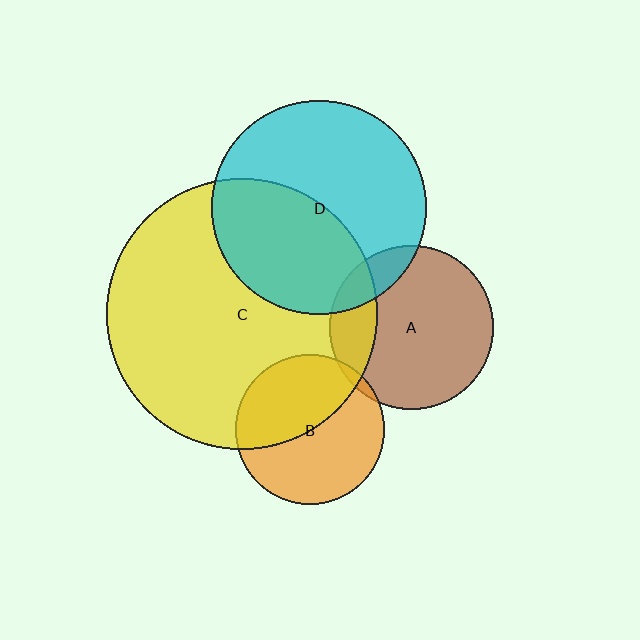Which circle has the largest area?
Circle C (yellow).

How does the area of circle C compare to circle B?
Approximately 3.3 times.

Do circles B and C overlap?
Yes.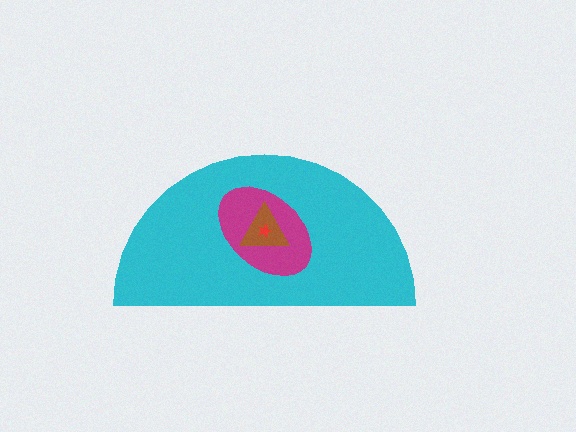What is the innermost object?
The red star.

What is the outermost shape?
The cyan semicircle.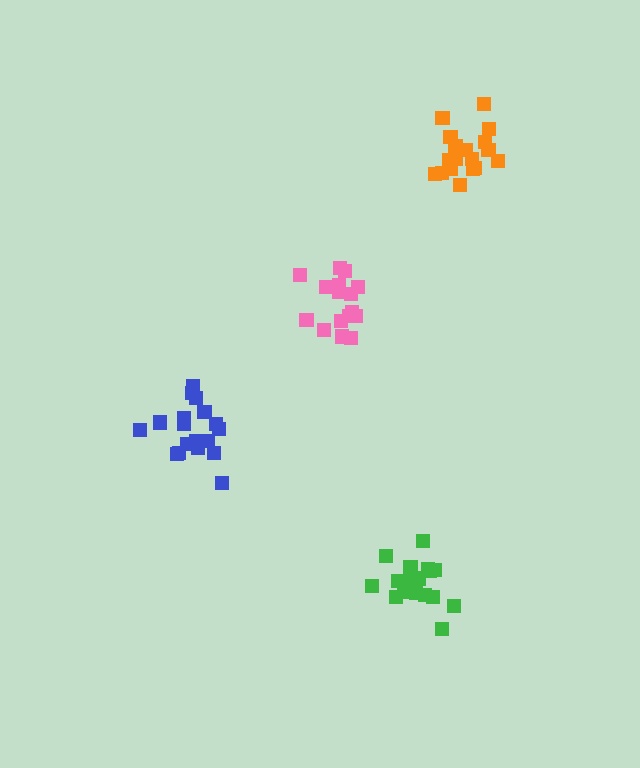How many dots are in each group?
Group 1: 19 dots, Group 2: 18 dots, Group 3: 17 dots, Group 4: 16 dots (70 total).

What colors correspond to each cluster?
The clusters are colored: orange, blue, green, pink.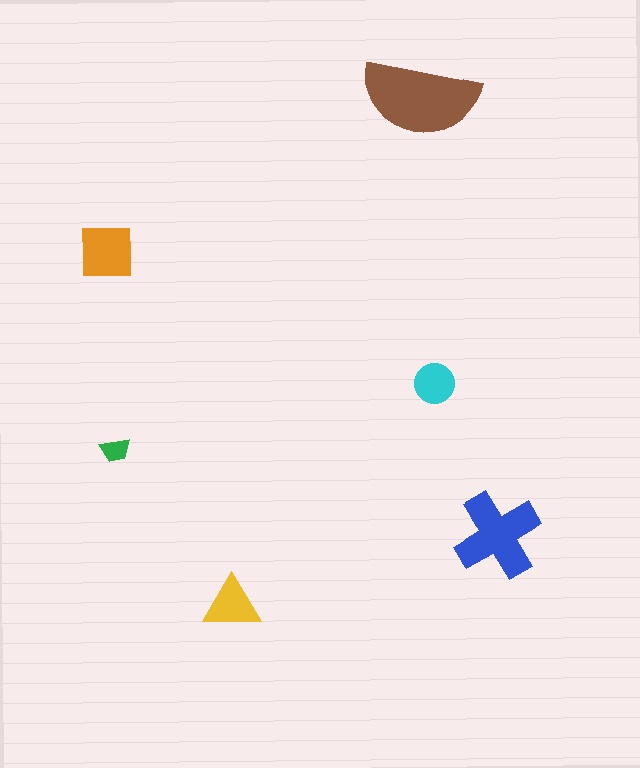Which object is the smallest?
The green trapezoid.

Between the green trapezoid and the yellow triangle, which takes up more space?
The yellow triangle.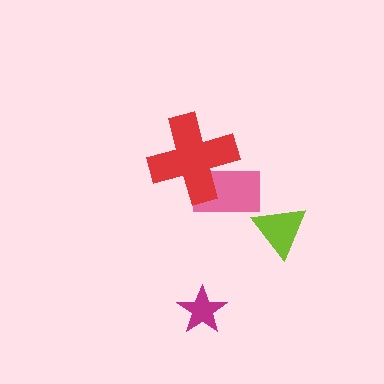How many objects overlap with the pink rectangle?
1 object overlaps with the pink rectangle.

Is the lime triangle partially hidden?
No, no other shape covers it.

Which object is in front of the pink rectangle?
The red cross is in front of the pink rectangle.